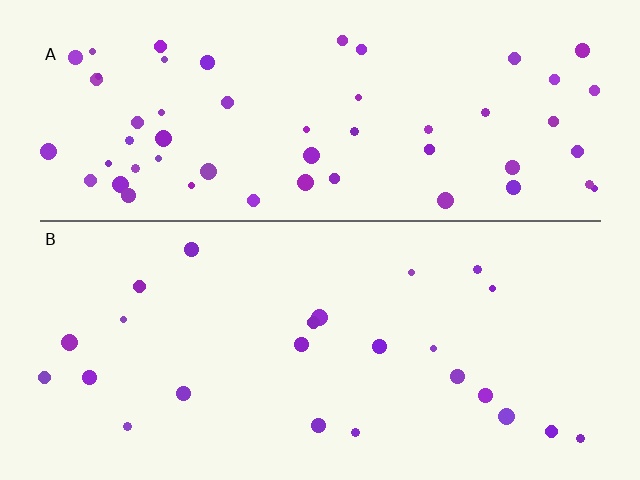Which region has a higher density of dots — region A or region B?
A (the top).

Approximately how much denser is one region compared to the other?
Approximately 2.3× — region A over region B.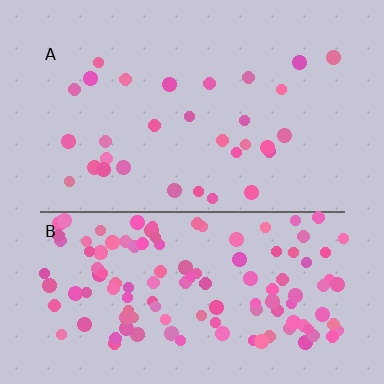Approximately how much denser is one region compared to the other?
Approximately 3.9× — region B over region A.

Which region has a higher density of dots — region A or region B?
B (the bottom).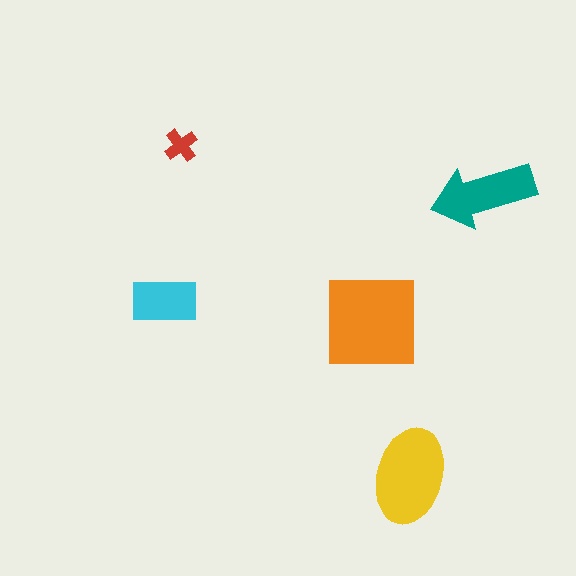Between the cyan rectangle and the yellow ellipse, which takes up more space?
The yellow ellipse.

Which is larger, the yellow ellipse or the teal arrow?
The yellow ellipse.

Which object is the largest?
The orange square.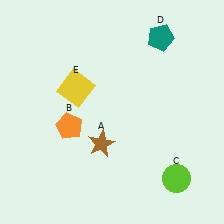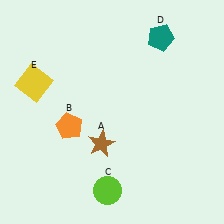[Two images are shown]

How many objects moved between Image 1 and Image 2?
2 objects moved between the two images.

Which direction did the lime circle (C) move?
The lime circle (C) moved left.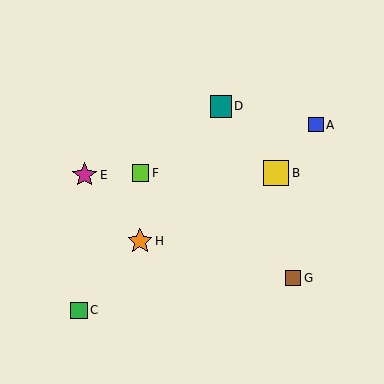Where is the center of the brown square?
The center of the brown square is at (293, 278).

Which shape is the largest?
The orange star (labeled H) is the largest.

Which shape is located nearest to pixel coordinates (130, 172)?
The lime square (labeled F) at (141, 173) is nearest to that location.